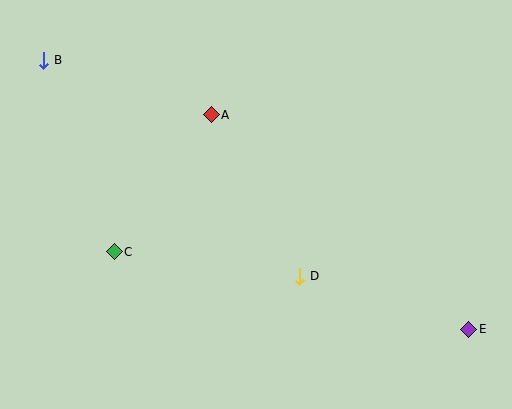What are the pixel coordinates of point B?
Point B is at (44, 60).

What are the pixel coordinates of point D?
Point D is at (300, 276).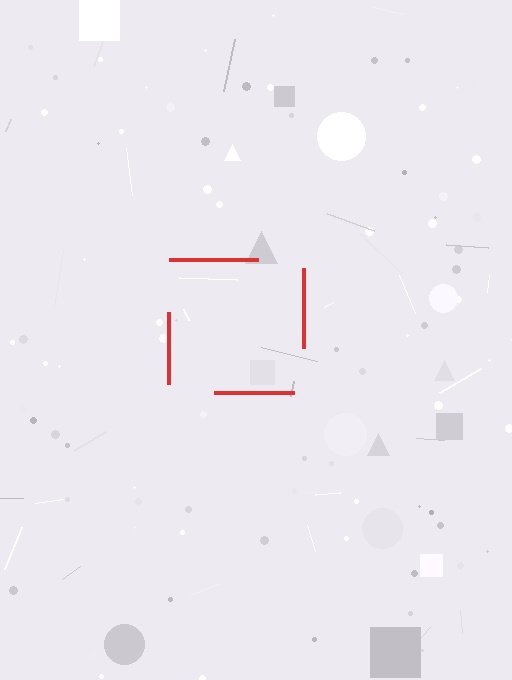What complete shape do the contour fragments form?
The contour fragments form a square.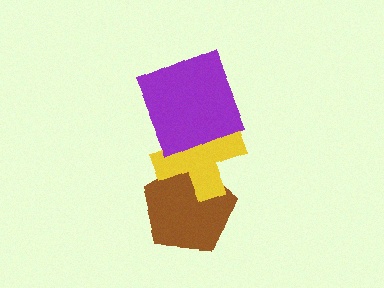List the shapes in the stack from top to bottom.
From top to bottom: the purple square, the yellow cross, the brown pentagon.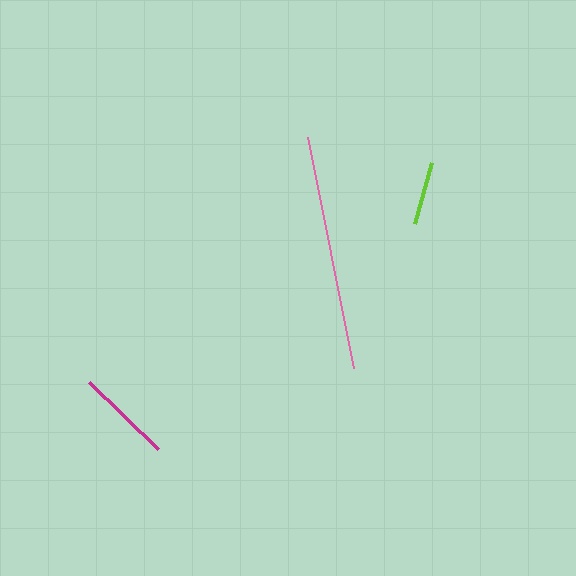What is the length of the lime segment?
The lime segment is approximately 63 pixels long.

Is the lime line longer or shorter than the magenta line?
The magenta line is longer than the lime line.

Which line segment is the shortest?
The lime line is the shortest at approximately 63 pixels.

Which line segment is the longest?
The pink line is the longest at approximately 235 pixels.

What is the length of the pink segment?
The pink segment is approximately 235 pixels long.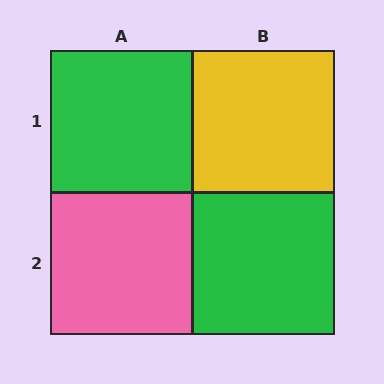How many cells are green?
2 cells are green.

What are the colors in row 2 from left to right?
Pink, green.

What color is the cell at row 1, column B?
Yellow.